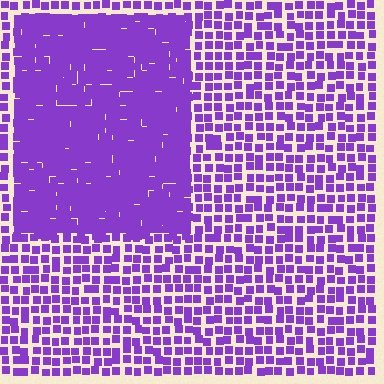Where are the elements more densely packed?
The elements are more densely packed inside the rectangle boundary.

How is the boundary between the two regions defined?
The boundary is defined by a change in element density (approximately 2.1x ratio). All elements are the same color, size, and shape.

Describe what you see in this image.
The image contains small purple elements arranged at two different densities. A rectangle-shaped region is visible where the elements are more densely packed than the surrounding area.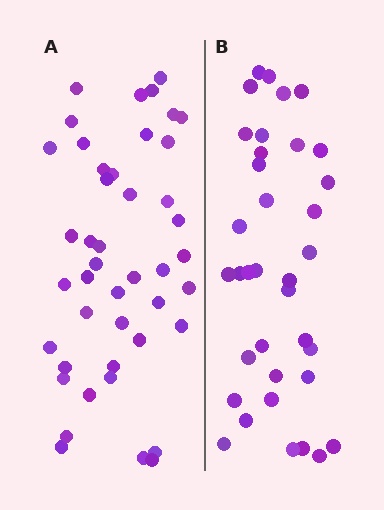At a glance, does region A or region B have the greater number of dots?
Region A (the left region) has more dots.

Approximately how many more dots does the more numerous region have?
Region A has roughly 8 or so more dots than region B.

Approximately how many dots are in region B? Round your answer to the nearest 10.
About 40 dots. (The exact count is 36, which rounds to 40.)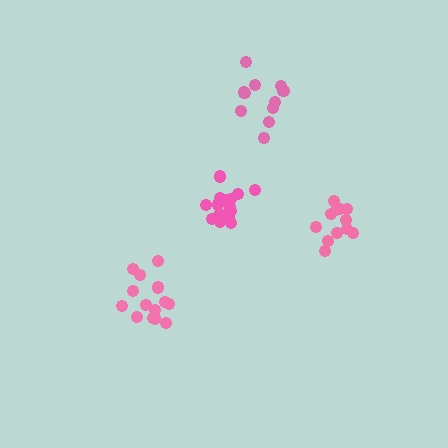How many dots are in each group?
Group 1: 11 dots, Group 2: 15 dots, Group 3: 12 dots, Group 4: 16 dots (54 total).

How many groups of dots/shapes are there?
There are 4 groups.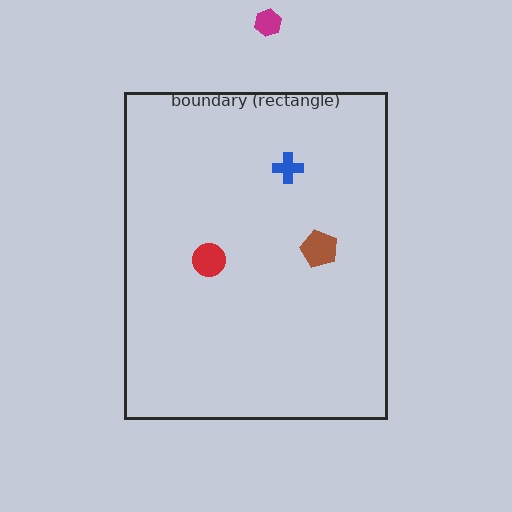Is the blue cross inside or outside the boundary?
Inside.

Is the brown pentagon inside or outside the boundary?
Inside.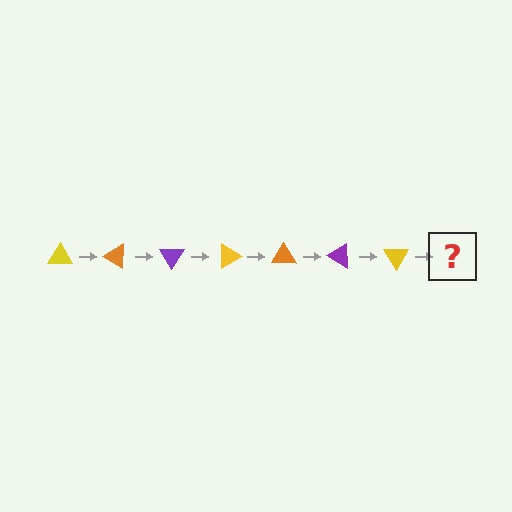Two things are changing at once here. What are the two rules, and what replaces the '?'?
The two rules are that it rotates 30 degrees each step and the color cycles through yellow, orange, and purple. The '?' should be an orange triangle, rotated 210 degrees from the start.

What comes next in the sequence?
The next element should be an orange triangle, rotated 210 degrees from the start.